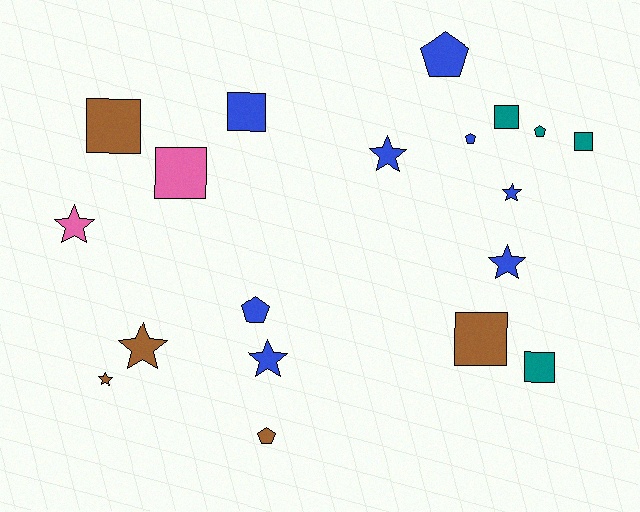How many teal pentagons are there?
There is 1 teal pentagon.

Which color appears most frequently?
Blue, with 8 objects.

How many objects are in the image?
There are 19 objects.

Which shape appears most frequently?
Square, with 7 objects.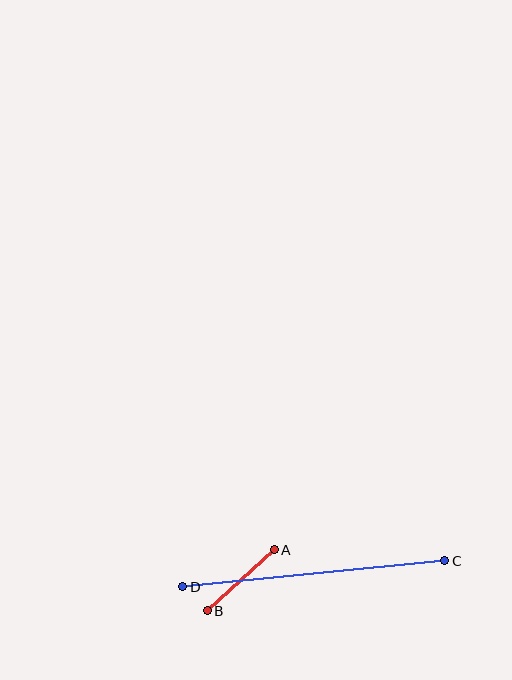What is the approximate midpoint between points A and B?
The midpoint is at approximately (241, 580) pixels.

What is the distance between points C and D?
The distance is approximately 263 pixels.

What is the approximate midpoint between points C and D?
The midpoint is at approximately (314, 574) pixels.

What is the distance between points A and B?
The distance is approximately 90 pixels.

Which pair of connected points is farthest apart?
Points C and D are farthest apart.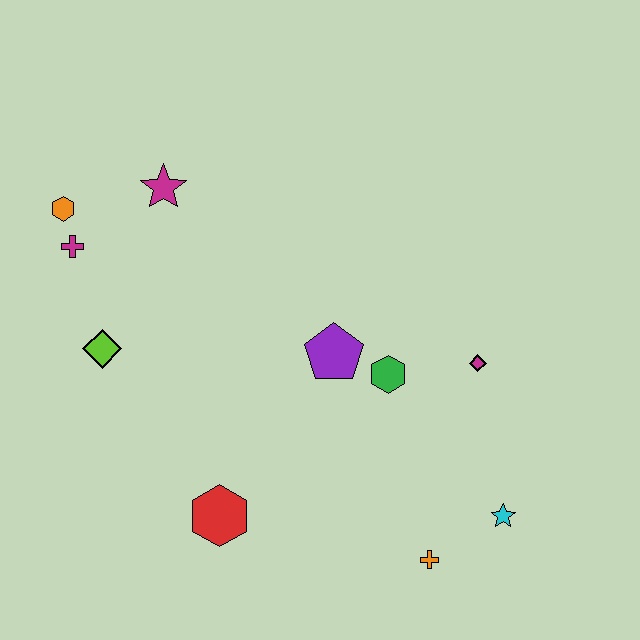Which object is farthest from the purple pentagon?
The orange hexagon is farthest from the purple pentagon.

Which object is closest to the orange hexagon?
The magenta cross is closest to the orange hexagon.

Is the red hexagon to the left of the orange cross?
Yes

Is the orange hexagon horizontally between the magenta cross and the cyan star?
No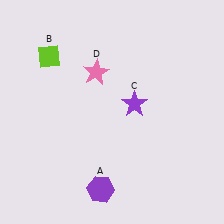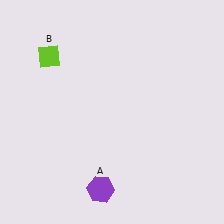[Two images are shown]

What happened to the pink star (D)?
The pink star (D) was removed in Image 2. It was in the top-left area of Image 1.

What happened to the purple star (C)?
The purple star (C) was removed in Image 2. It was in the top-right area of Image 1.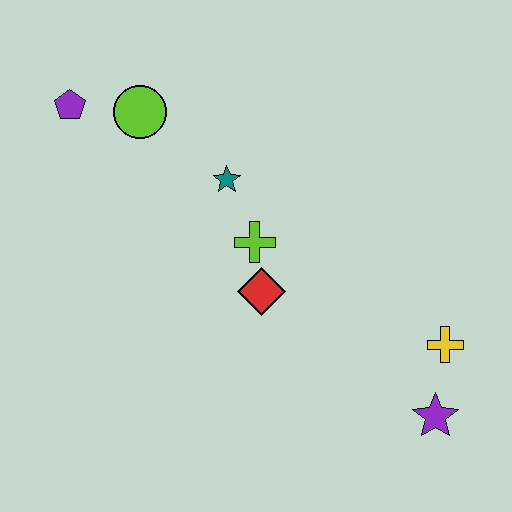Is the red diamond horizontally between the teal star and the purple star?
Yes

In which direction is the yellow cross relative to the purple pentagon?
The yellow cross is to the right of the purple pentagon.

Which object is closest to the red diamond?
The lime cross is closest to the red diamond.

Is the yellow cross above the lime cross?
No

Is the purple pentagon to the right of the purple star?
No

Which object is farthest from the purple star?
The purple pentagon is farthest from the purple star.